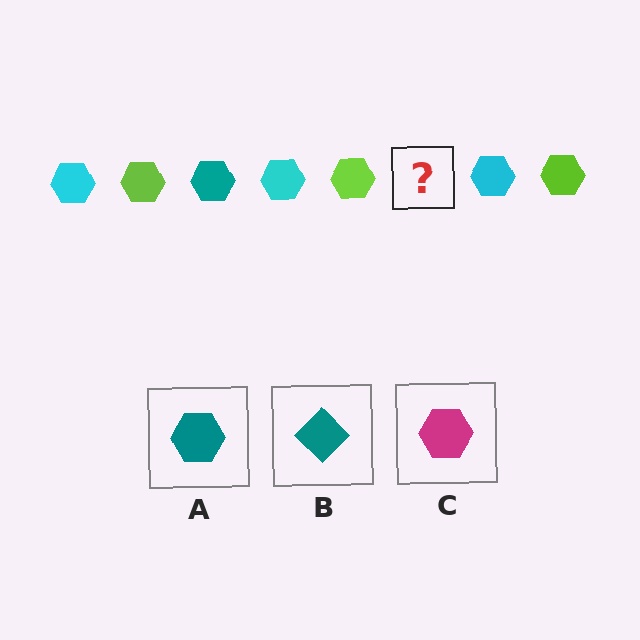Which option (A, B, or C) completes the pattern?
A.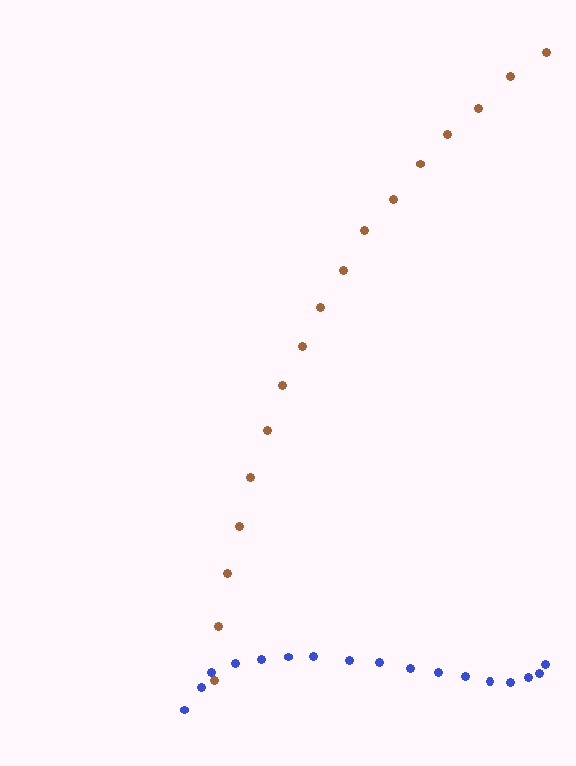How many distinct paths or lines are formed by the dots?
There are 2 distinct paths.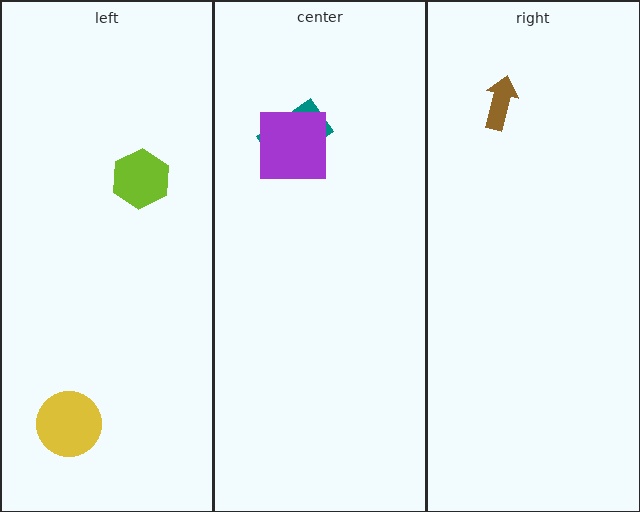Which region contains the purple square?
The center region.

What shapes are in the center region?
The teal rectangle, the purple square.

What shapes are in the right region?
The brown arrow.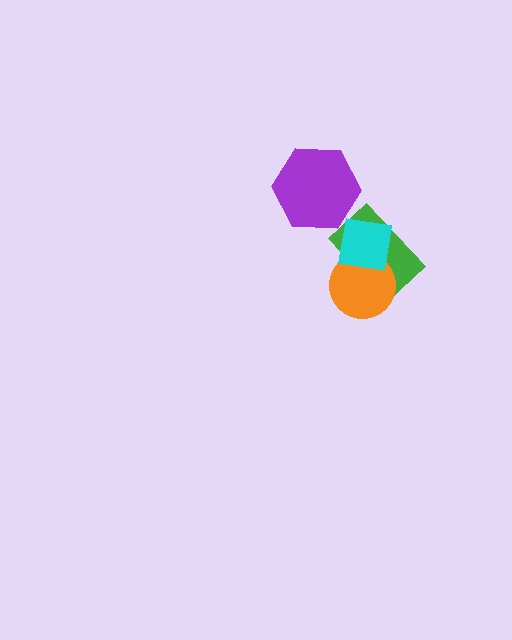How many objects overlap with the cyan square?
2 objects overlap with the cyan square.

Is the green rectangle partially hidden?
Yes, it is partially covered by another shape.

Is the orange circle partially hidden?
Yes, it is partially covered by another shape.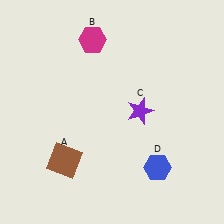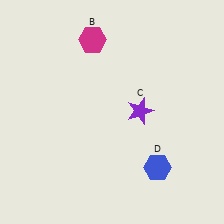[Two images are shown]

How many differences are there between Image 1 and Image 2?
There is 1 difference between the two images.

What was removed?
The brown square (A) was removed in Image 2.